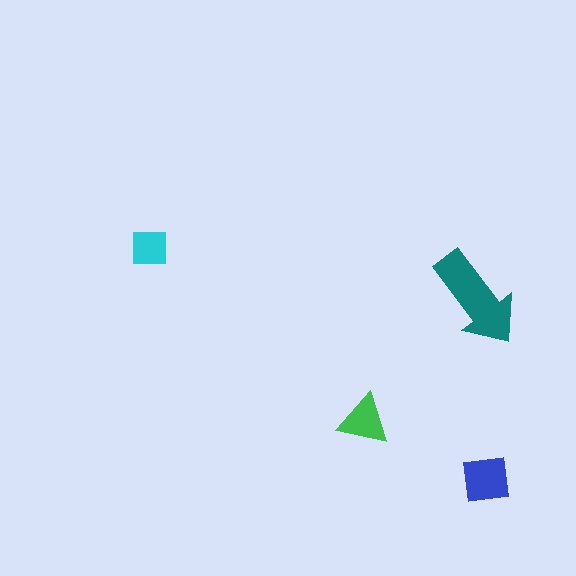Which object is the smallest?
The cyan square.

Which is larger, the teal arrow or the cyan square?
The teal arrow.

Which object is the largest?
The teal arrow.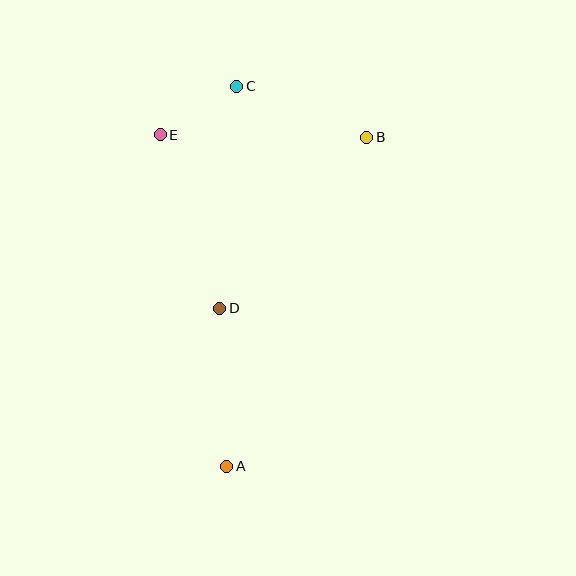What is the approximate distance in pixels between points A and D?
The distance between A and D is approximately 158 pixels.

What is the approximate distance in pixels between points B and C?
The distance between B and C is approximately 140 pixels.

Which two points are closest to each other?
Points C and E are closest to each other.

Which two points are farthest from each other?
Points A and C are farthest from each other.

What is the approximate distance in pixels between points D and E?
The distance between D and E is approximately 184 pixels.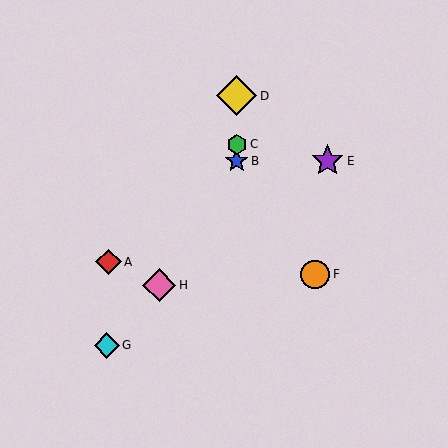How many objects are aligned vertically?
3 objects (B, C, D) are aligned vertically.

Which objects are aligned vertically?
Objects B, C, D are aligned vertically.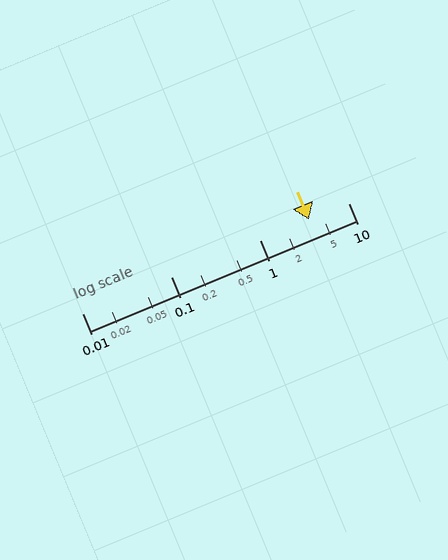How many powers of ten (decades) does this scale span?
The scale spans 3 decades, from 0.01 to 10.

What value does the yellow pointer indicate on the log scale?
The pointer indicates approximately 3.6.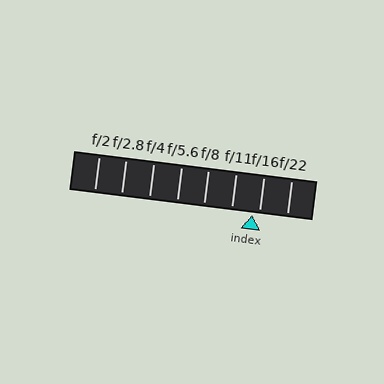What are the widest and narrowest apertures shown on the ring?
The widest aperture shown is f/2 and the narrowest is f/22.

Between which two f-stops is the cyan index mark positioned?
The index mark is between f/11 and f/16.